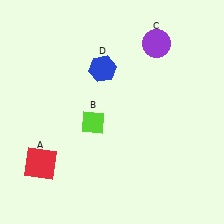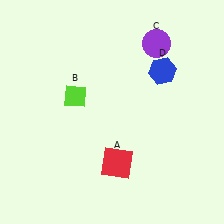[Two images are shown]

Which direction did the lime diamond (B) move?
The lime diamond (B) moved up.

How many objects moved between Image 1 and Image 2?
3 objects moved between the two images.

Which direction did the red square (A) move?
The red square (A) moved right.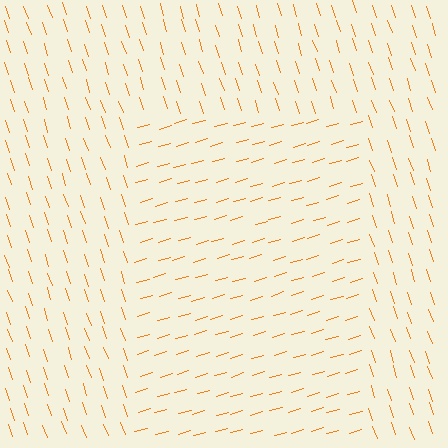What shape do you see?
I see a rectangle.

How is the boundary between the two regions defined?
The boundary is defined purely by a change in line orientation (approximately 88 degrees difference). All lines are the same color and thickness.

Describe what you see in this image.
The image is filled with small orange line segments. A rectangle region in the image has lines oriented differently from the surrounding lines, creating a visible texture boundary.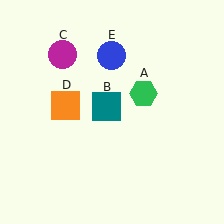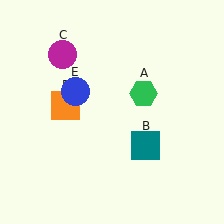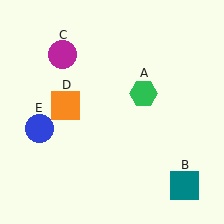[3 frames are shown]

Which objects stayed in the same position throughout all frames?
Green hexagon (object A) and magenta circle (object C) and orange square (object D) remained stationary.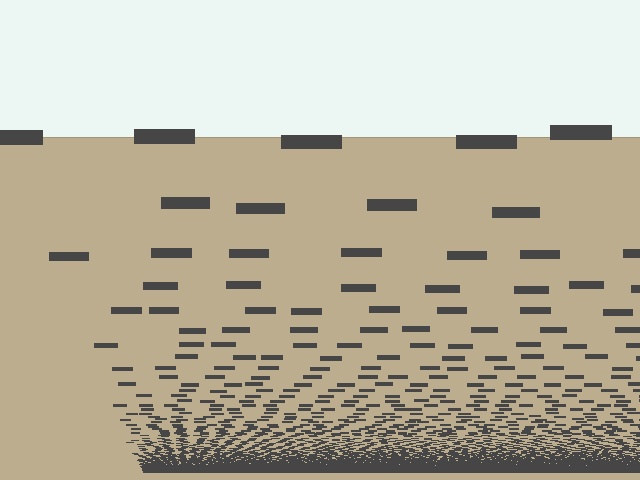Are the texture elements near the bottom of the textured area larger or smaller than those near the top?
Smaller. The gradient is inverted — elements near the bottom are smaller and denser.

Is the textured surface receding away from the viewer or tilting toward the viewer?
The surface appears to tilt toward the viewer. Texture elements get larger and sparser toward the top.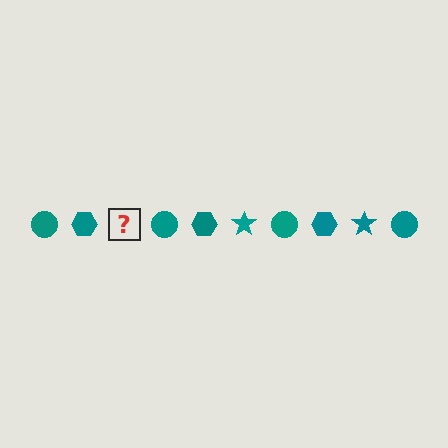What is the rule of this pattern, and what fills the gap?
The rule is that the pattern cycles through circle, hexagon, star shapes in teal. The gap should be filled with a teal star.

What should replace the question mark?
The question mark should be replaced with a teal star.